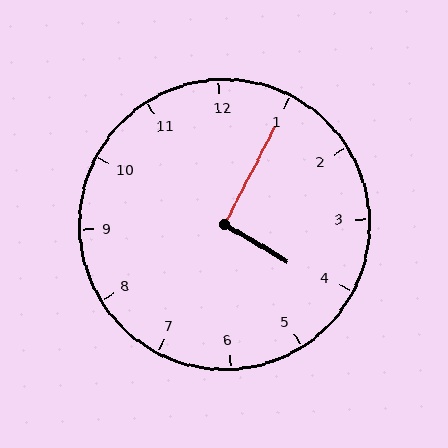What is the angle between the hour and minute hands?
Approximately 92 degrees.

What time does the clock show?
4:05.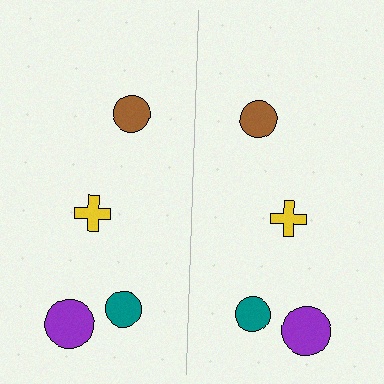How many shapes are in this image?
There are 8 shapes in this image.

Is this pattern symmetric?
Yes, this pattern has bilateral (reflection) symmetry.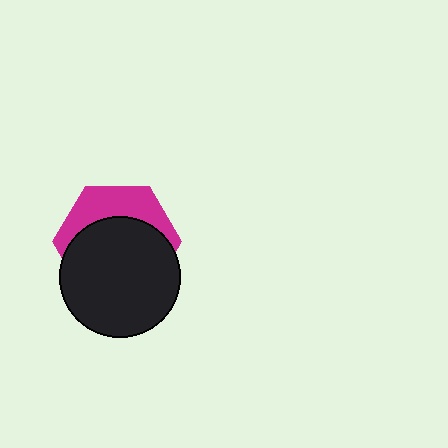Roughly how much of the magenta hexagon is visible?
A small part of it is visible (roughly 35%).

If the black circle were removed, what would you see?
You would see the complete magenta hexagon.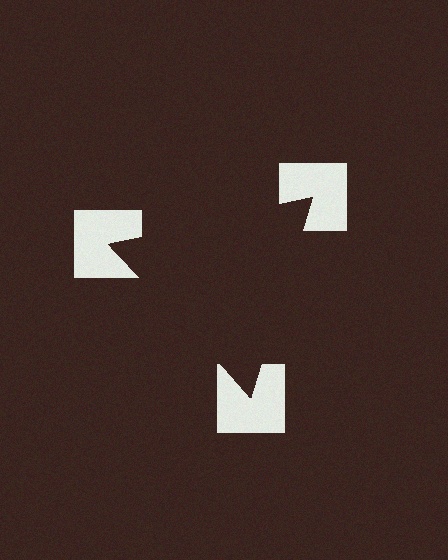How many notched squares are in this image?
There are 3 — one at each vertex of the illusory triangle.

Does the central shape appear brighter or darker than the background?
It typically appears slightly darker than the background, even though no actual brightness change is drawn.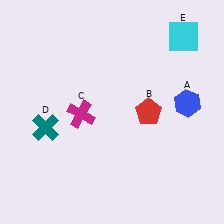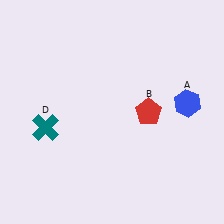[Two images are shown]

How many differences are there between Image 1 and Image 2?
There are 2 differences between the two images.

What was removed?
The magenta cross (C), the cyan square (E) were removed in Image 2.